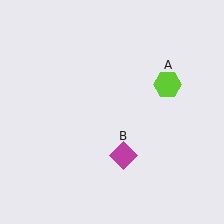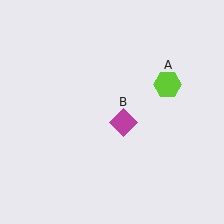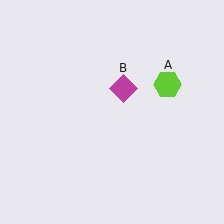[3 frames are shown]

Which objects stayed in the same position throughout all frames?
Lime hexagon (object A) remained stationary.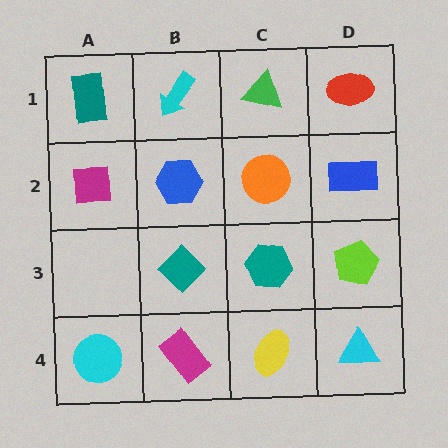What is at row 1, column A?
A teal rectangle.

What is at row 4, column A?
A cyan circle.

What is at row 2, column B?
A blue hexagon.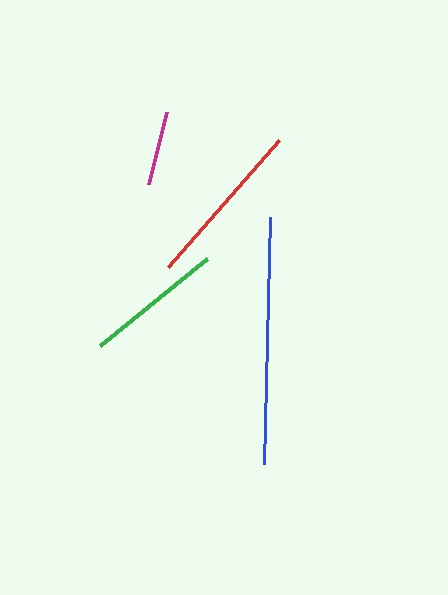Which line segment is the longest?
The blue line is the longest at approximately 247 pixels.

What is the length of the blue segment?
The blue segment is approximately 247 pixels long.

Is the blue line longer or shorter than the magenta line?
The blue line is longer than the magenta line.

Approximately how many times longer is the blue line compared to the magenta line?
The blue line is approximately 3.3 times the length of the magenta line.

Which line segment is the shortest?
The magenta line is the shortest at approximately 74 pixels.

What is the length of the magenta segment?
The magenta segment is approximately 74 pixels long.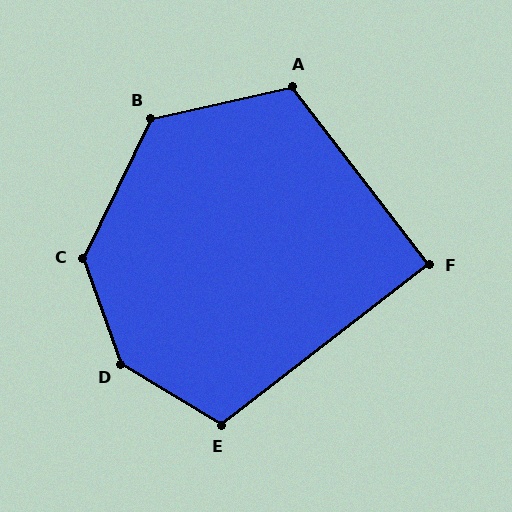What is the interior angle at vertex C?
Approximately 134 degrees (obtuse).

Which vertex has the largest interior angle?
D, at approximately 141 degrees.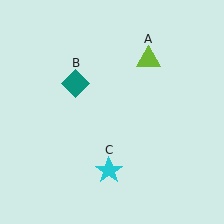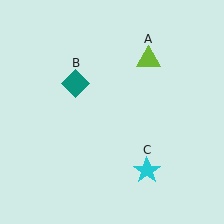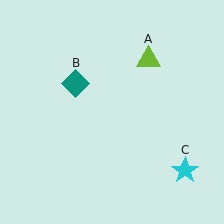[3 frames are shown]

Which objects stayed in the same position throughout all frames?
Lime triangle (object A) and teal diamond (object B) remained stationary.